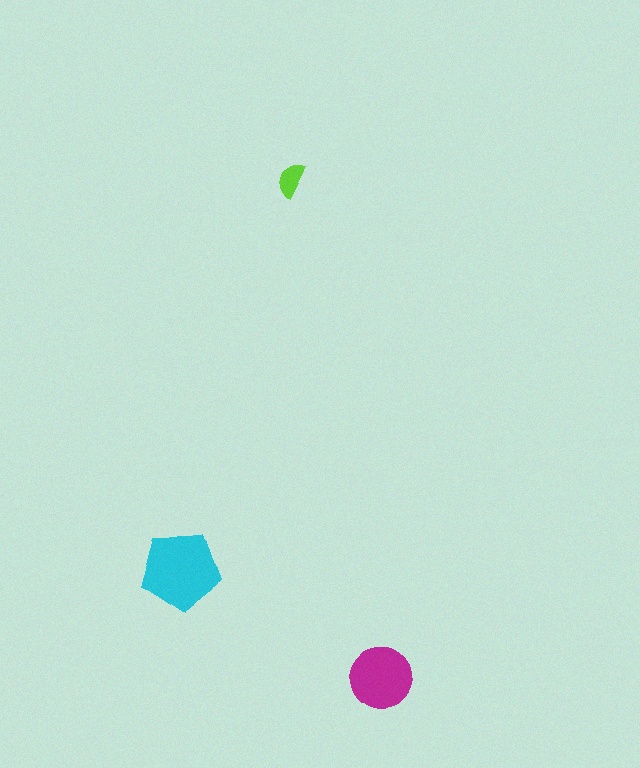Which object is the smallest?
The lime semicircle.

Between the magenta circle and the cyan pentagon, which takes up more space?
The cyan pentagon.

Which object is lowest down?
The magenta circle is bottommost.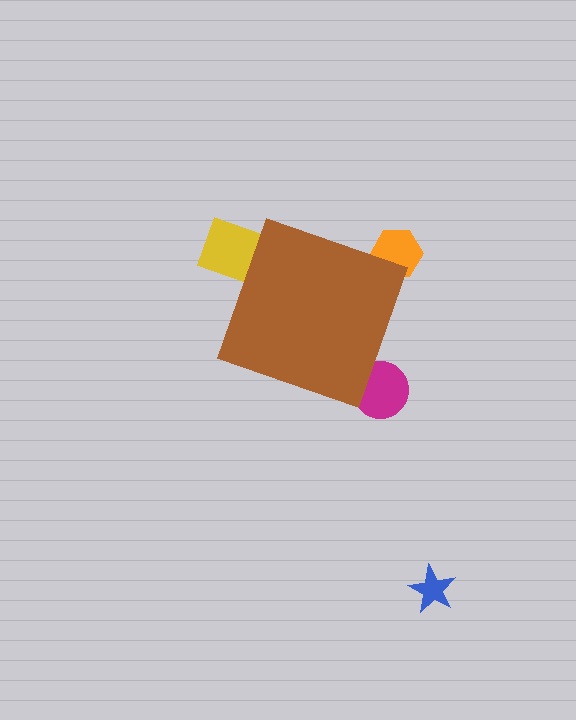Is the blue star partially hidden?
No, the blue star is fully visible.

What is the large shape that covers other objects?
A brown diamond.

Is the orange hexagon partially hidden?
Yes, the orange hexagon is partially hidden behind the brown diamond.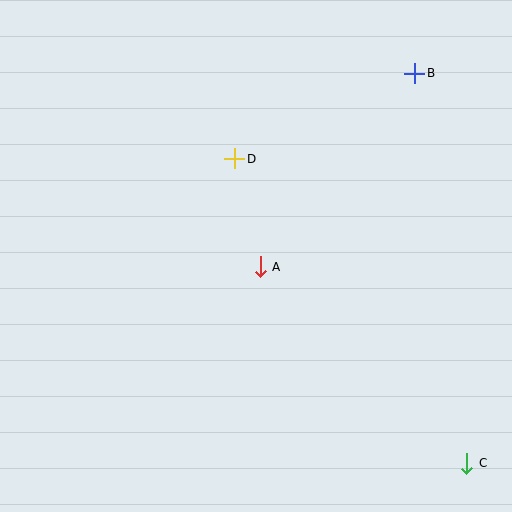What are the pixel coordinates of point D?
Point D is at (235, 159).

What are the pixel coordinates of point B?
Point B is at (415, 73).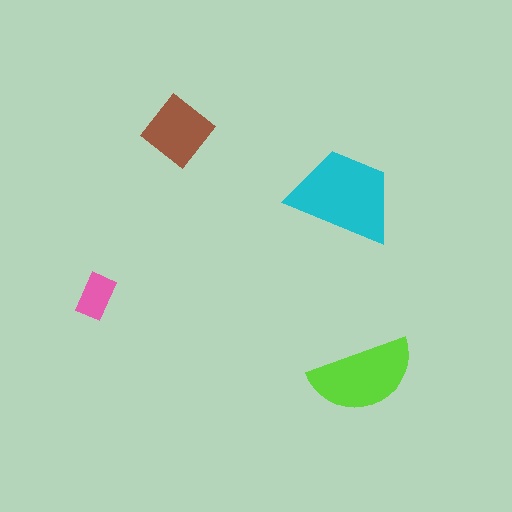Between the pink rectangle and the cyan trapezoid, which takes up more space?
The cyan trapezoid.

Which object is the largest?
The cyan trapezoid.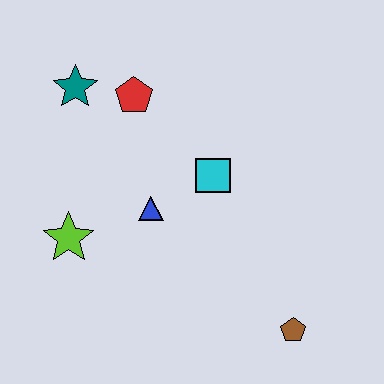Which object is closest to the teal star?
The red pentagon is closest to the teal star.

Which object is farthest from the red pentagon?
The brown pentagon is farthest from the red pentagon.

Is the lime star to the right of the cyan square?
No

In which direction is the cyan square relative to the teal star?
The cyan square is to the right of the teal star.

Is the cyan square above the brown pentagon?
Yes